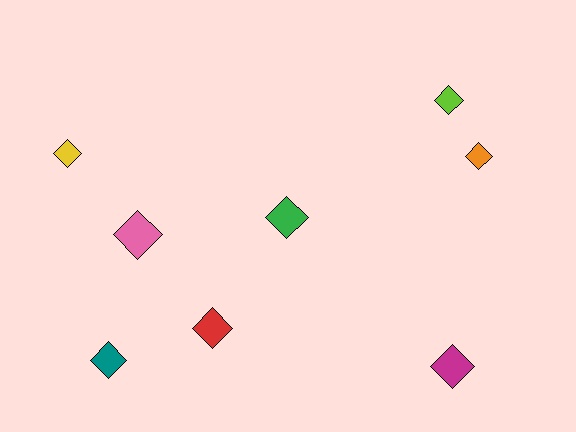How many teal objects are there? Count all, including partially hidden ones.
There is 1 teal object.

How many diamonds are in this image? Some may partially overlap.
There are 8 diamonds.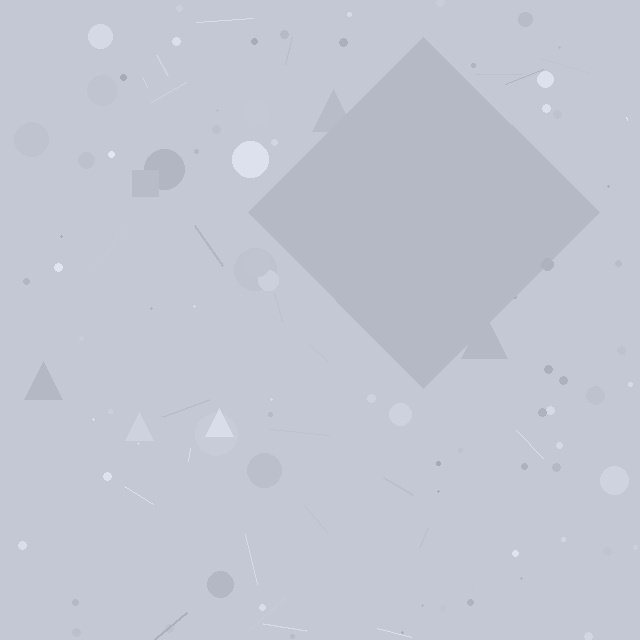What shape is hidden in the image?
A diamond is hidden in the image.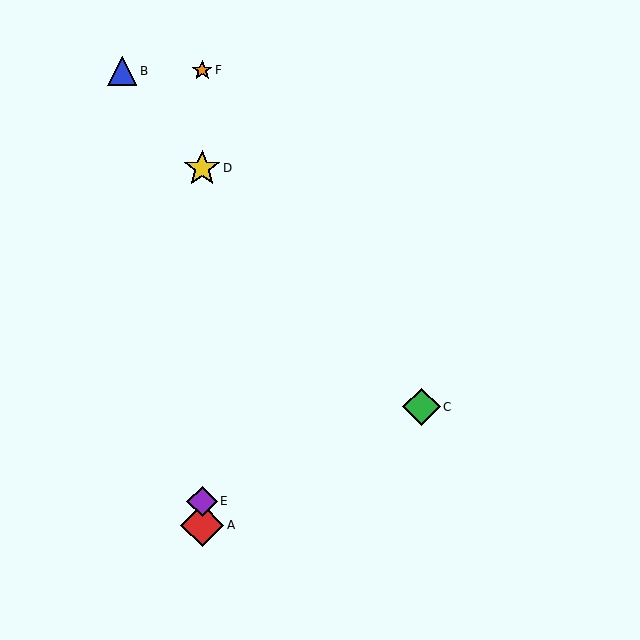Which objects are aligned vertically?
Objects A, D, E, F are aligned vertically.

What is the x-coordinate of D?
Object D is at x≈202.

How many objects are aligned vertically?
4 objects (A, D, E, F) are aligned vertically.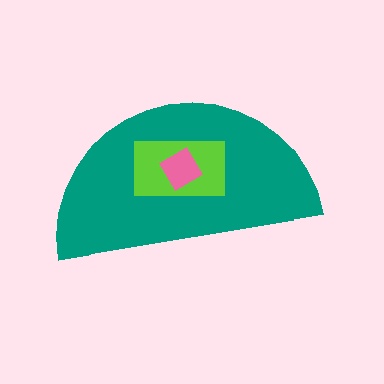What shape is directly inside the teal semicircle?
The lime rectangle.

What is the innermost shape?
The pink diamond.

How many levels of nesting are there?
3.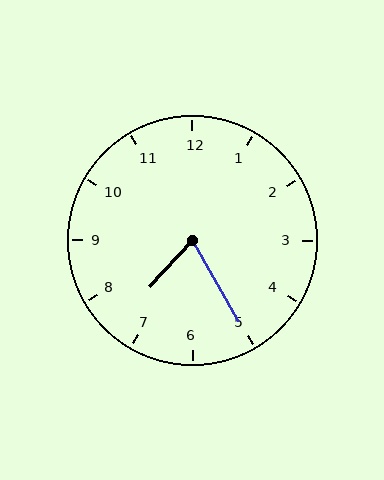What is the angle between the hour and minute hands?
Approximately 72 degrees.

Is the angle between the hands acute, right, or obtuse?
It is acute.